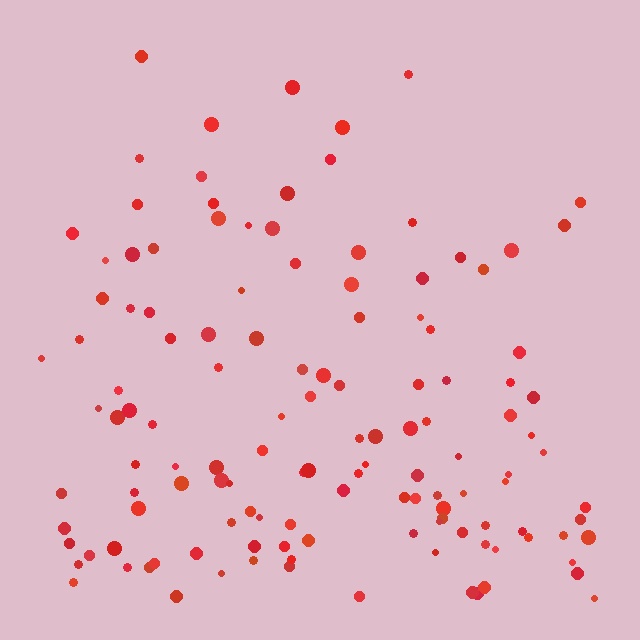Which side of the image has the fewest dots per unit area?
The top.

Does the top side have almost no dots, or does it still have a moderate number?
Still a moderate number, just noticeably fewer than the bottom.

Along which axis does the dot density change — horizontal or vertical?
Vertical.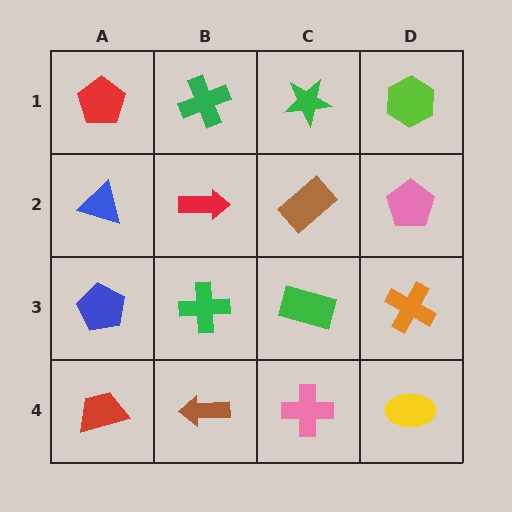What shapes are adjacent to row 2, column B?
A green cross (row 1, column B), a green cross (row 3, column B), a blue triangle (row 2, column A), a brown rectangle (row 2, column C).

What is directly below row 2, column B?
A green cross.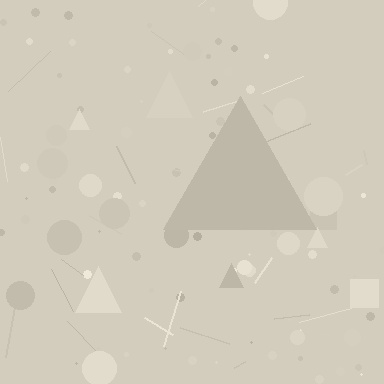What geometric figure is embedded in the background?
A triangle is embedded in the background.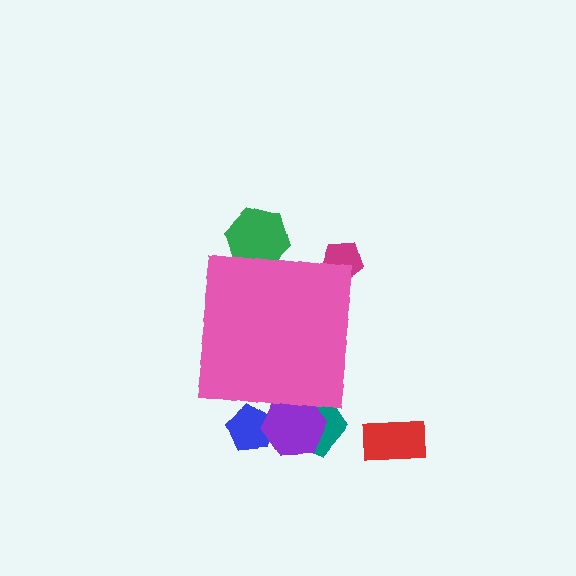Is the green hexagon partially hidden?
Yes, the green hexagon is partially hidden behind the pink square.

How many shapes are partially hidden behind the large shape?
5 shapes are partially hidden.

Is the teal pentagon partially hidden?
Yes, the teal pentagon is partially hidden behind the pink square.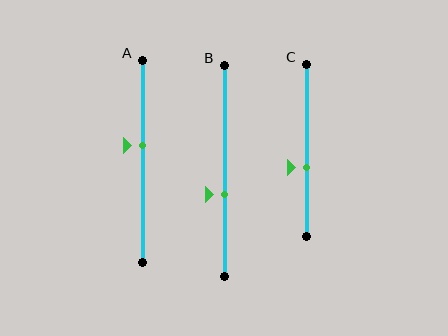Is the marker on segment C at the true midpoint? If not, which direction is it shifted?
No, the marker on segment C is shifted downward by about 10% of the segment length.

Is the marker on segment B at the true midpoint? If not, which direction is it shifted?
No, the marker on segment B is shifted downward by about 11% of the segment length.